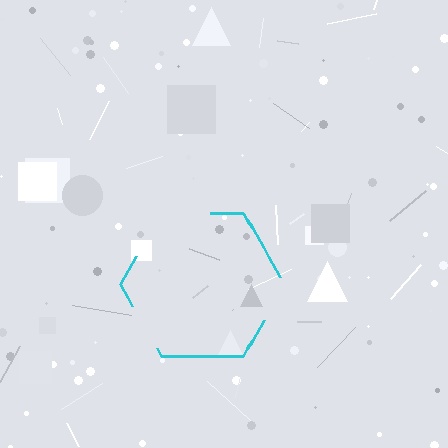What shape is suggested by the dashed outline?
The dashed outline suggests a hexagon.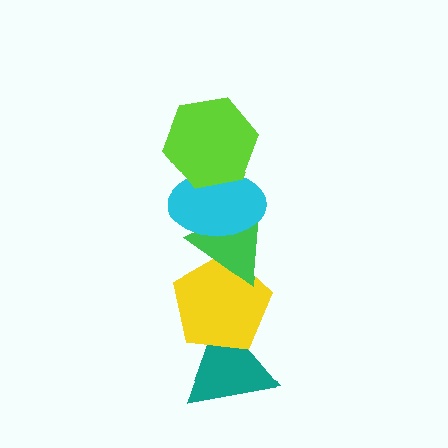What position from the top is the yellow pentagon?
The yellow pentagon is 4th from the top.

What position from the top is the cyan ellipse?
The cyan ellipse is 2nd from the top.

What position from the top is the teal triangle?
The teal triangle is 5th from the top.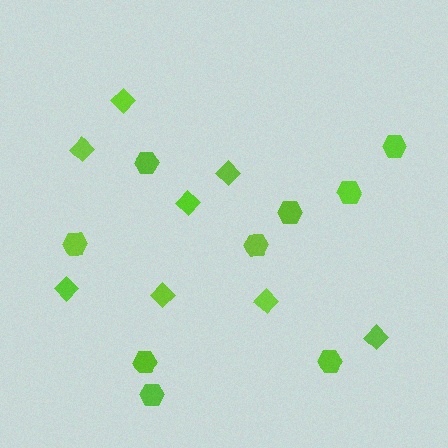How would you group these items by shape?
There are 2 groups: one group of diamonds (8) and one group of hexagons (9).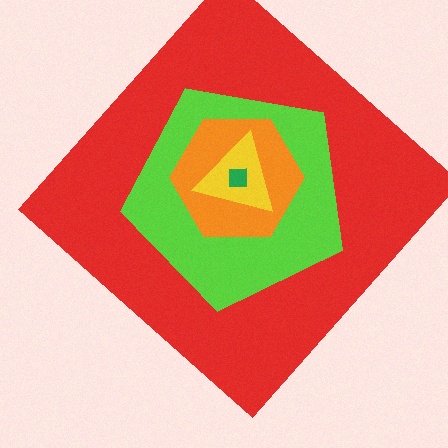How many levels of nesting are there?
5.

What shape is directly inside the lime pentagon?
The orange hexagon.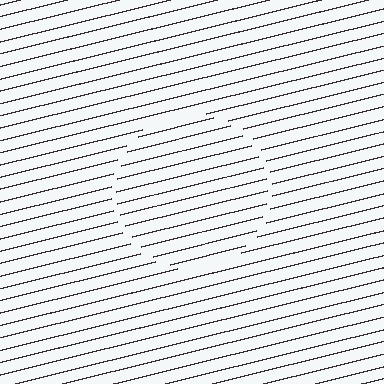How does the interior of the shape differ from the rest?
The interior of the shape contains the same grating, shifted by half a period — the contour is defined by the phase discontinuity where line-ends from the inner and outer gratings abut.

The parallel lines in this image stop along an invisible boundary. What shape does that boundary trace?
An illusory circle. The interior of the shape contains the same grating, shifted by half a period — the contour is defined by the phase discontinuity where line-ends from the inner and outer gratings abut.